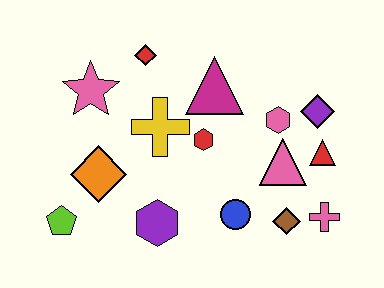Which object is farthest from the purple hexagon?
The purple diamond is farthest from the purple hexagon.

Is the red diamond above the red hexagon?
Yes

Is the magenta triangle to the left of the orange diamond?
No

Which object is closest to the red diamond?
The pink star is closest to the red diamond.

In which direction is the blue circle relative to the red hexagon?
The blue circle is below the red hexagon.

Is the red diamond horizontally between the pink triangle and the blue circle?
No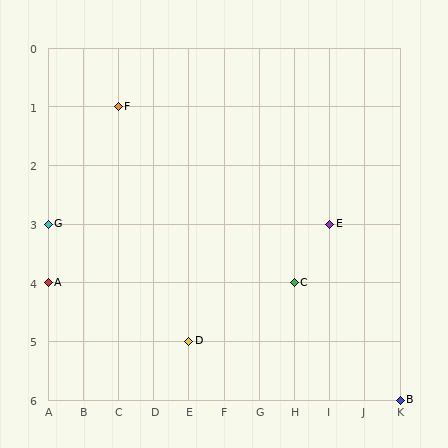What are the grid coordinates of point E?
Point E is at grid coordinates (I, 3).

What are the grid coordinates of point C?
Point C is at grid coordinates (H, 4).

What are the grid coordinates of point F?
Point F is at grid coordinates (C, 1).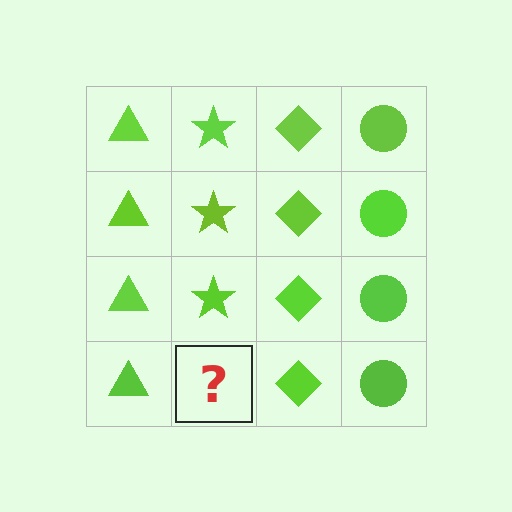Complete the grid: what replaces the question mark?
The question mark should be replaced with a lime star.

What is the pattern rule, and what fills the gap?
The rule is that each column has a consistent shape. The gap should be filled with a lime star.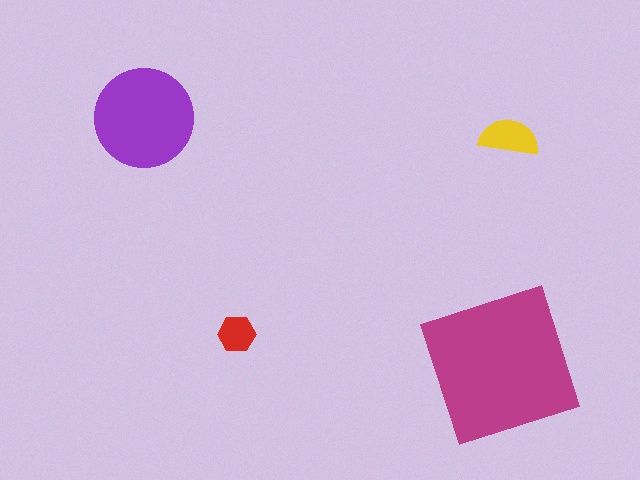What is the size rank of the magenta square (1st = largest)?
1st.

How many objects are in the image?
There are 4 objects in the image.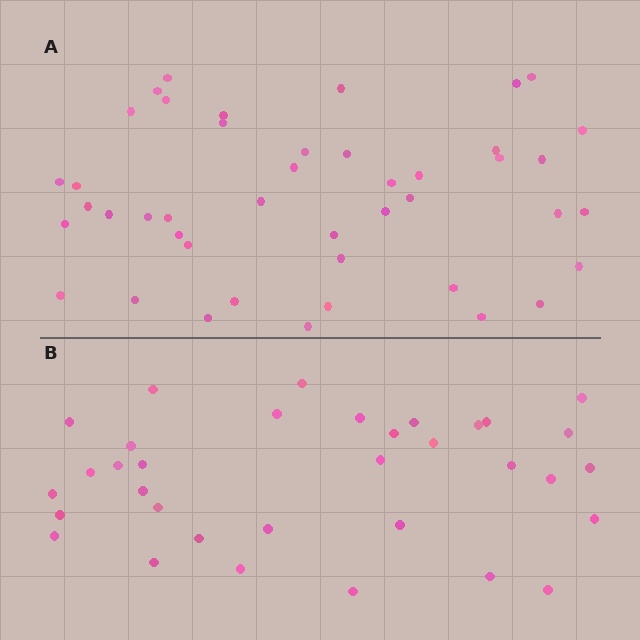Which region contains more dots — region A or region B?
Region A (the top region) has more dots.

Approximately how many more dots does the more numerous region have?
Region A has roughly 10 or so more dots than region B.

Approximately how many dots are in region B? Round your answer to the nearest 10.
About 30 dots. (The exact count is 34, which rounds to 30.)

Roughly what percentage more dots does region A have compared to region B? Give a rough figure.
About 30% more.